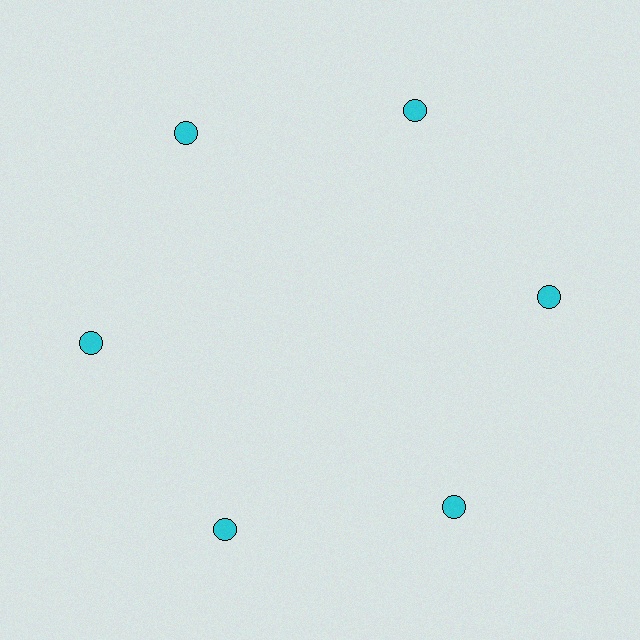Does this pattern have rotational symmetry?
Yes, this pattern has 6-fold rotational symmetry. It looks the same after rotating 60 degrees around the center.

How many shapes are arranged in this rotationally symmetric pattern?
There are 6 shapes, arranged in 6 groups of 1.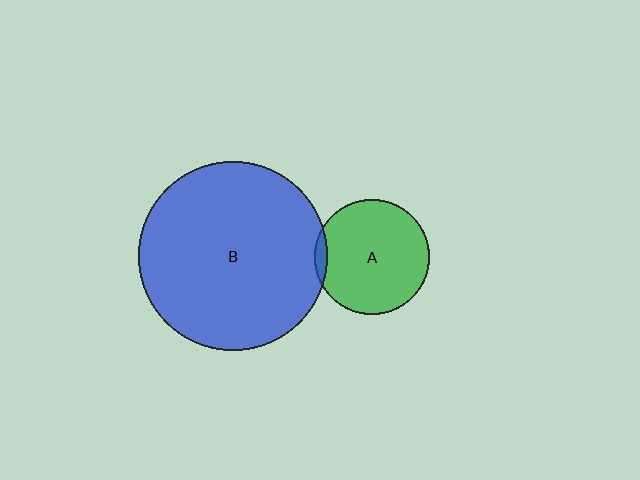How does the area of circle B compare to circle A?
Approximately 2.7 times.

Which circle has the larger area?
Circle B (blue).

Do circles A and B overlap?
Yes.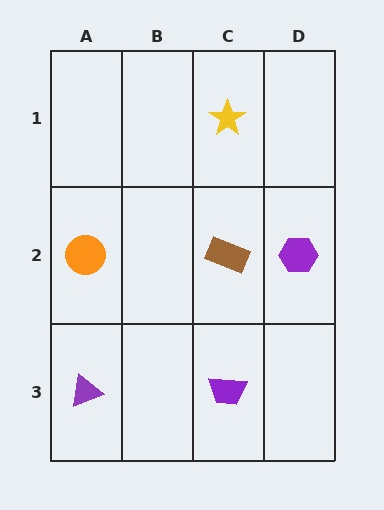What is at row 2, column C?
A brown rectangle.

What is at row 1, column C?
A yellow star.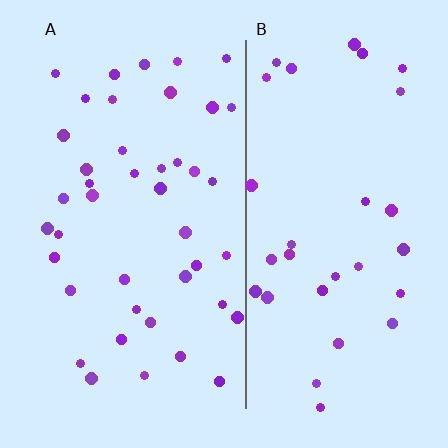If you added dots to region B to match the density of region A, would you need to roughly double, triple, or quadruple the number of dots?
Approximately double.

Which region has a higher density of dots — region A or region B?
A (the left).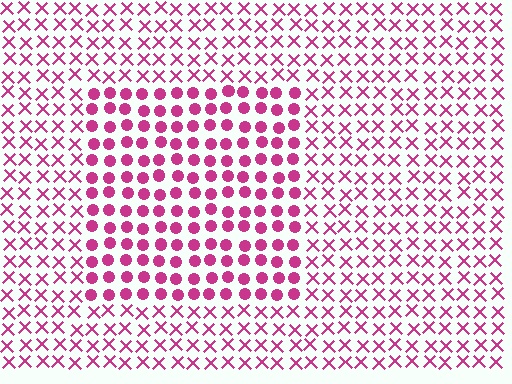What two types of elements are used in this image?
The image uses circles inside the rectangle region and X marks outside it.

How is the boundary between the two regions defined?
The boundary is defined by a change in element shape: circles inside vs. X marks outside. All elements share the same color and spacing.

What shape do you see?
I see a rectangle.